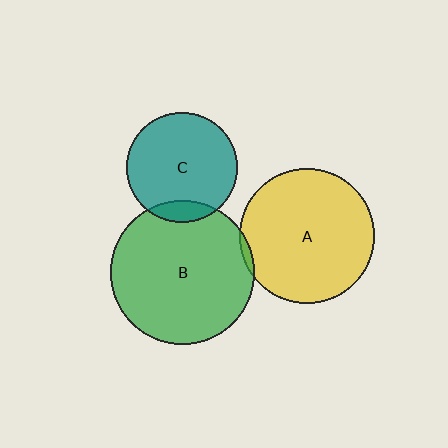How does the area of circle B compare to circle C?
Approximately 1.7 times.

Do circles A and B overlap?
Yes.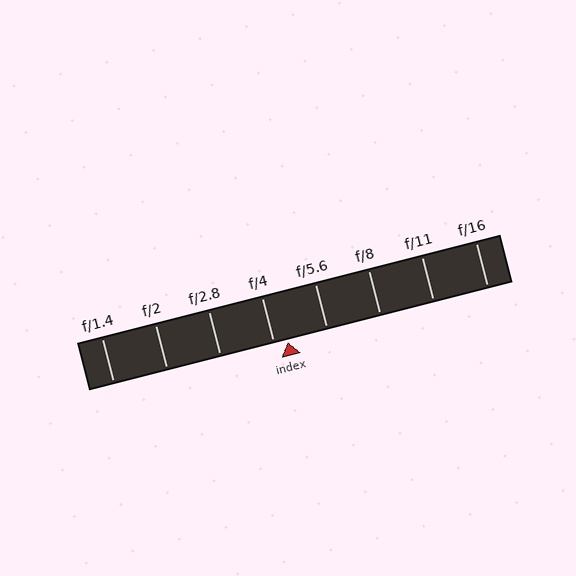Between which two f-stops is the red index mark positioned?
The index mark is between f/4 and f/5.6.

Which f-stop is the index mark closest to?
The index mark is closest to f/4.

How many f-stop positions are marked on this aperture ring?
There are 8 f-stop positions marked.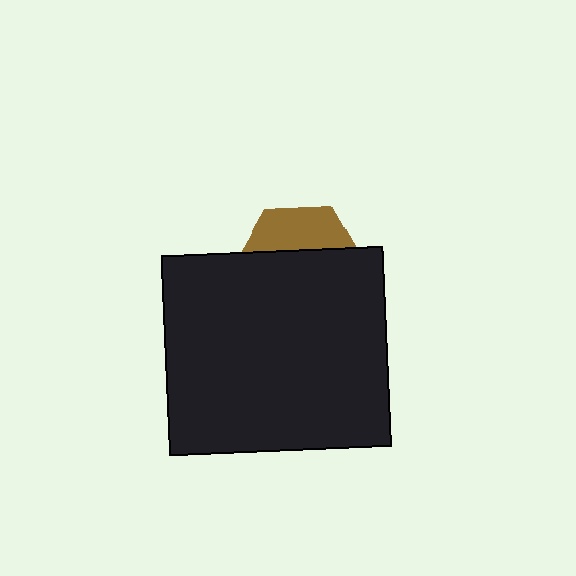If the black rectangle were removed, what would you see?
You would see the complete brown hexagon.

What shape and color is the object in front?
The object in front is a black rectangle.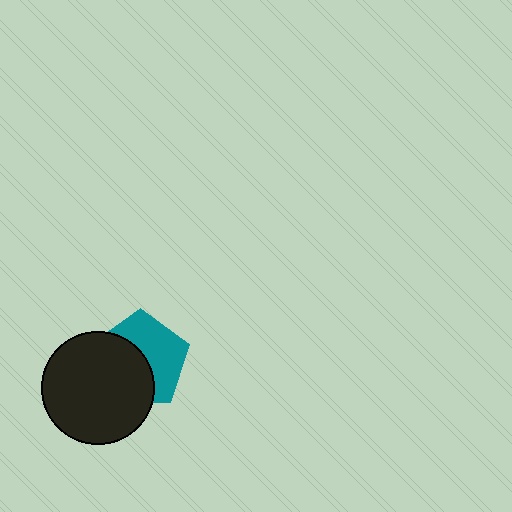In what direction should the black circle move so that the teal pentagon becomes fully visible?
The black circle should move toward the lower-left. That is the shortest direction to clear the overlap and leave the teal pentagon fully visible.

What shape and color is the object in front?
The object in front is a black circle.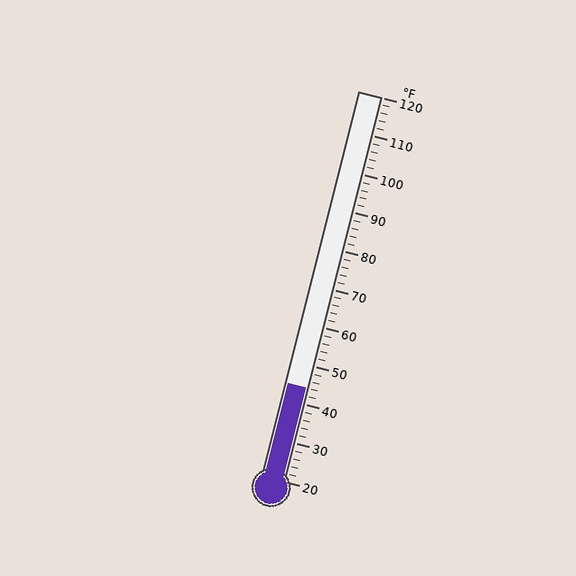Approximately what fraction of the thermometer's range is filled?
The thermometer is filled to approximately 25% of its range.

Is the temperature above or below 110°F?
The temperature is below 110°F.